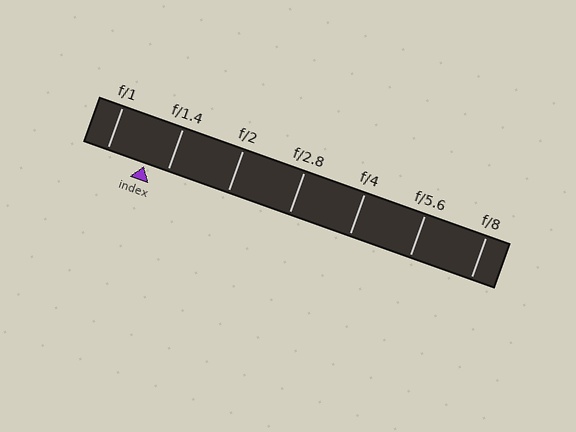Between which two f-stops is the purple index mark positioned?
The index mark is between f/1 and f/1.4.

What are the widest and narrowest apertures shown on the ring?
The widest aperture shown is f/1 and the narrowest is f/8.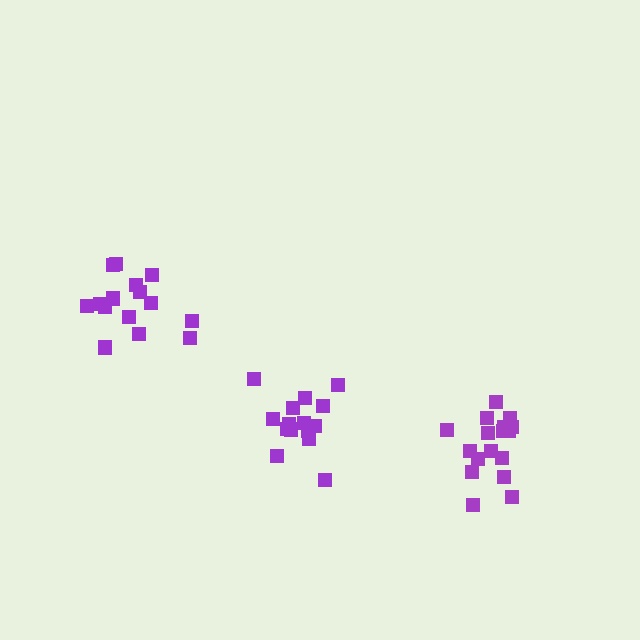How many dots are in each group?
Group 1: 15 dots, Group 2: 17 dots, Group 3: 15 dots (47 total).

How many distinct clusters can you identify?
There are 3 distinct clusters.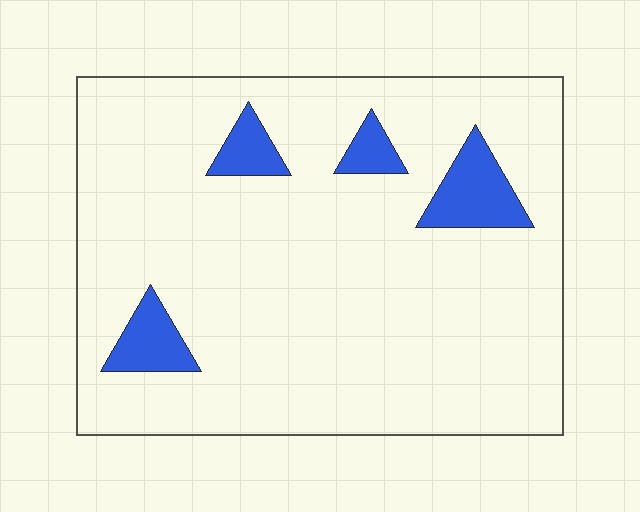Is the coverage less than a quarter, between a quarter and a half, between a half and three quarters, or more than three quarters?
Less than a quarter.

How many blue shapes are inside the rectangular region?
4.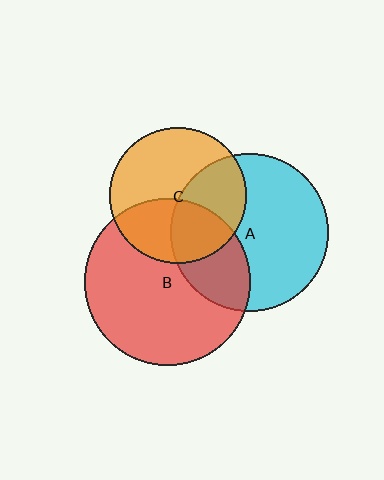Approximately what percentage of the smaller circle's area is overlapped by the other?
Approximately 40%.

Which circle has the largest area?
Circle B (red).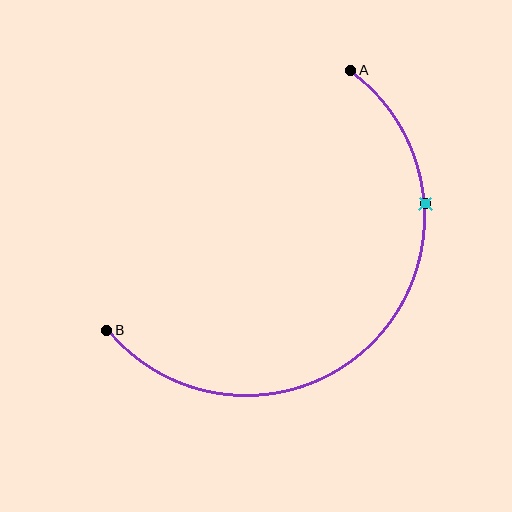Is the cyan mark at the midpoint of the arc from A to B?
No. The cyan mark lies on the arc but is closer to endpoint A. The arc midpoint would be at the point on the curve equidistant along the arc from both A and B.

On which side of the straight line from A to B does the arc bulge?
The arc bulges below and to the right of the straight line connecting A and B.